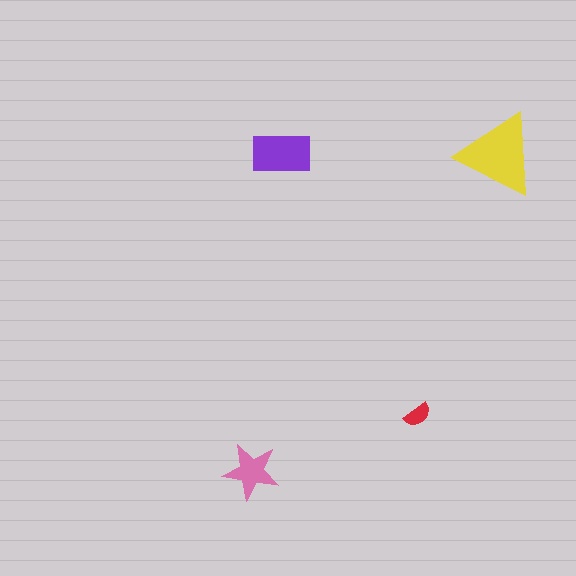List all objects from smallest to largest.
The red semicircle, the pink star, the purple rectangle, the yellow triangle.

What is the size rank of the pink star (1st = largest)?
3rd.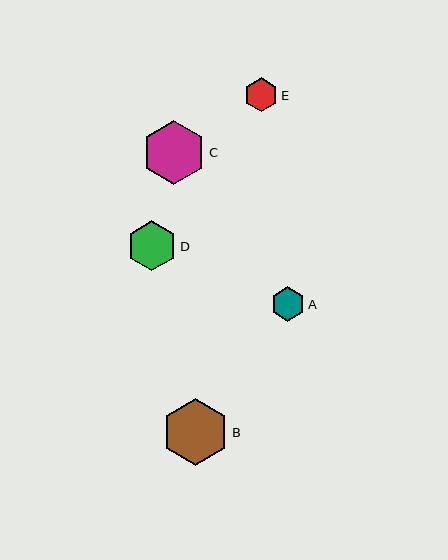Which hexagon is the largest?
Hexagon B is the largest with a size of approximately 67 pixels.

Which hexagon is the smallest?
Hexagon E is the smallest with a size of approximately 34 pixels.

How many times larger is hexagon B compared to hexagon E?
Hexagon B is approximately 2.0 times the size of hexagon E.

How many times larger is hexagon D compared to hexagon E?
Hexagon D is approximately 1.5 times the size of hexagon E.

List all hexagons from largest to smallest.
From largest to smallest: B, C, D, A, E.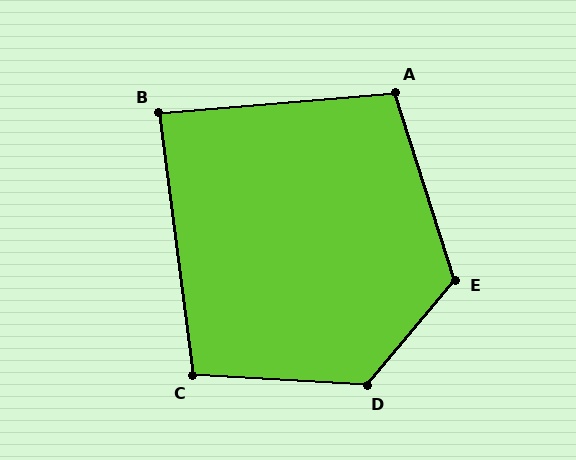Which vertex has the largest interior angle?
D, at approximately 127 degrees.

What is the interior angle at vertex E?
Approximately 122 degrees (obtuse).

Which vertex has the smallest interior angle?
B, at approximately 88 degrees.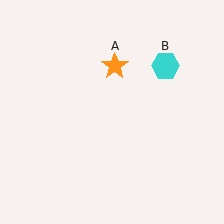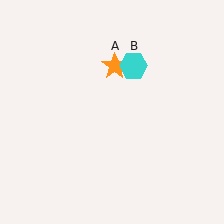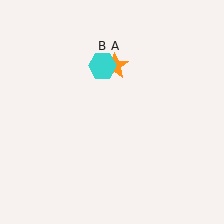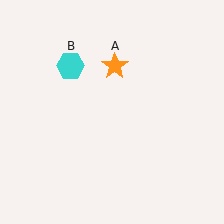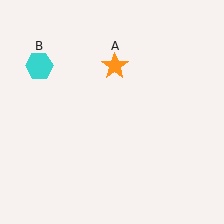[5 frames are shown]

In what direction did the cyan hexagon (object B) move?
The cyan hexagon (object B) moved left.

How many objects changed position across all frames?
1 object changed position: cyan hexagon (object B).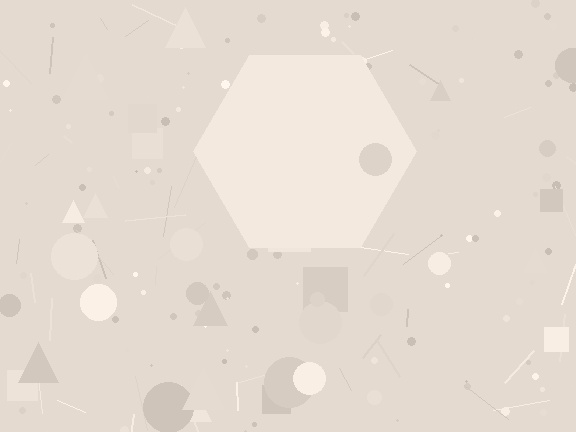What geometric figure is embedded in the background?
A hexagon is embedded in the background.